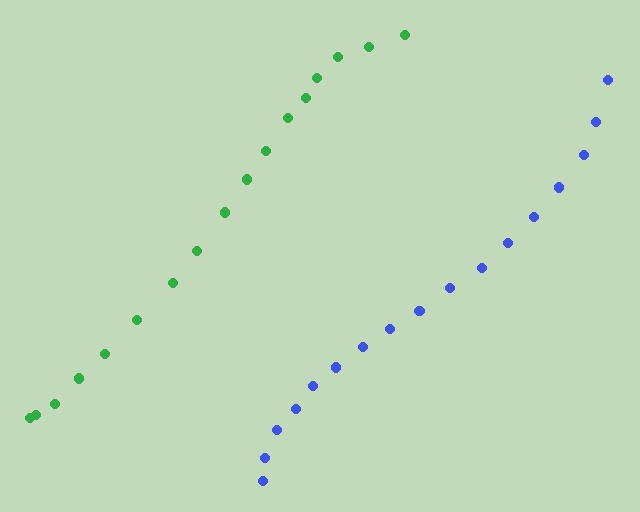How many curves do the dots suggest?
There are 2 distinct paths.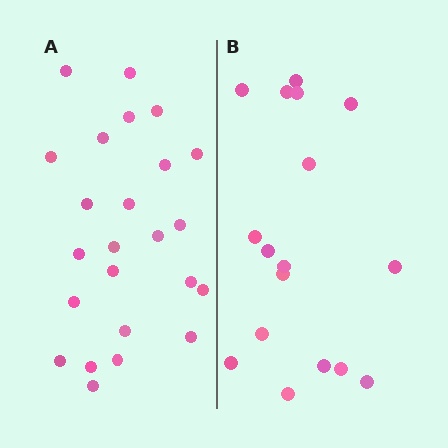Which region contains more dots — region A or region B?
Region A (the left region) has more dots.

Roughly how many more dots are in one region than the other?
Region A has roughly 8 or so more dots than region B.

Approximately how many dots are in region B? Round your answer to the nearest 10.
About 20 dots. (The exact count is 17, which rounds to 20.)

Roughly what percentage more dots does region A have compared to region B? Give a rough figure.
About 40% more.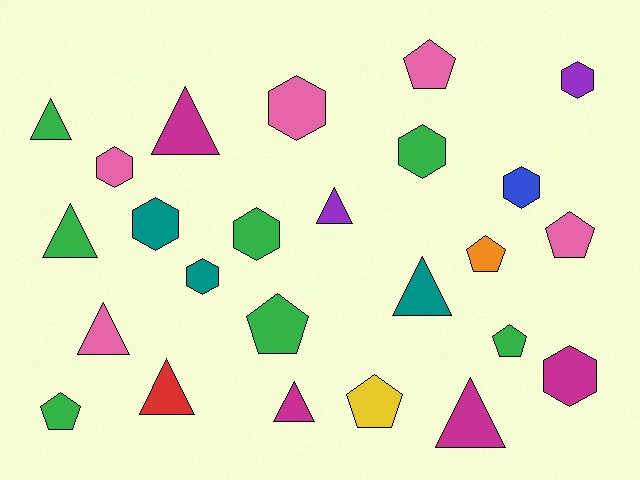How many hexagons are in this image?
There are 9 hexagons.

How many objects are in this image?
There are 25 objects.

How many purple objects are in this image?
There are 2 purple objects.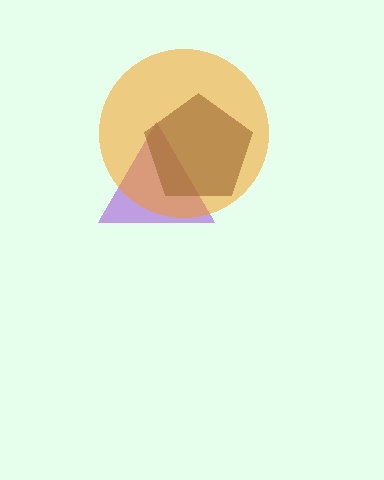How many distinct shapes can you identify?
There are 3 distinct shapes: a purple triangle, an orange circle, a brown pentagon.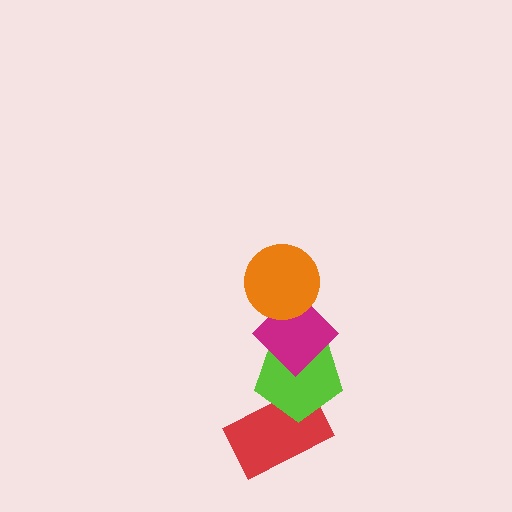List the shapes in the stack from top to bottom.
From top to bottom: the orange circle, the magenta diamond, the lime pentagon, the red rectangle.